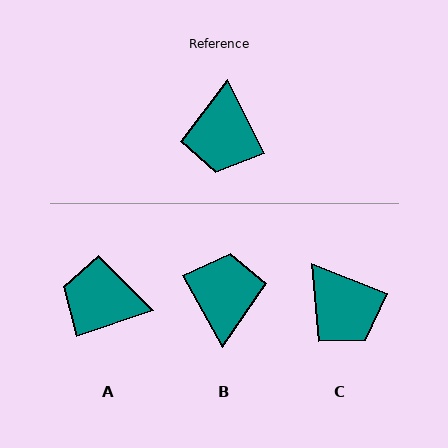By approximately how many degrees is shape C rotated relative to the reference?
Approximately 43 degrees counter-clockwise.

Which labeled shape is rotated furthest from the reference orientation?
B, about 177 degrees away.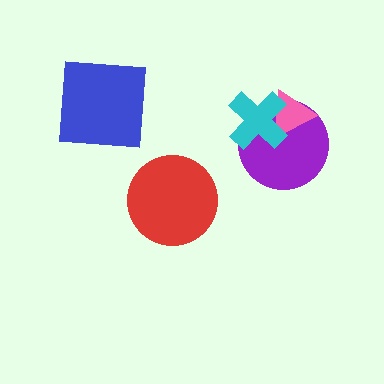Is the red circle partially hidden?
No, no other shape covers it.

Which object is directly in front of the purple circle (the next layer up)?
The pink triangle is directly in front of the purple circle.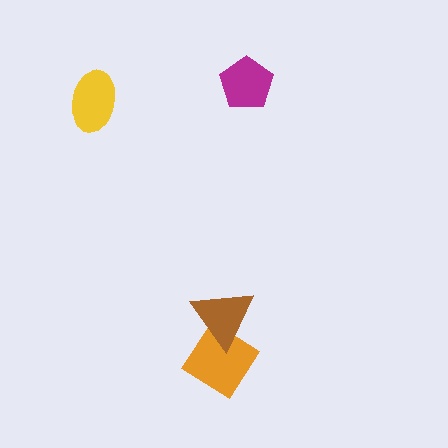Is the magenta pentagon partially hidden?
No, no other shape covers it.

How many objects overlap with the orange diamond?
1 object overlaps with the orange diamond.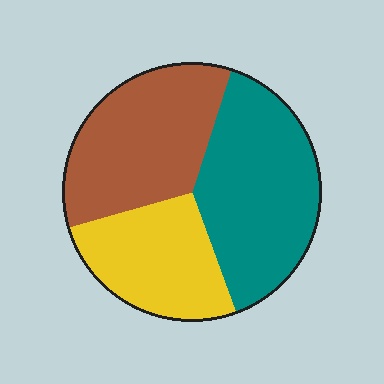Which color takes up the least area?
Yellow, at roughly 25%.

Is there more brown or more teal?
Teal.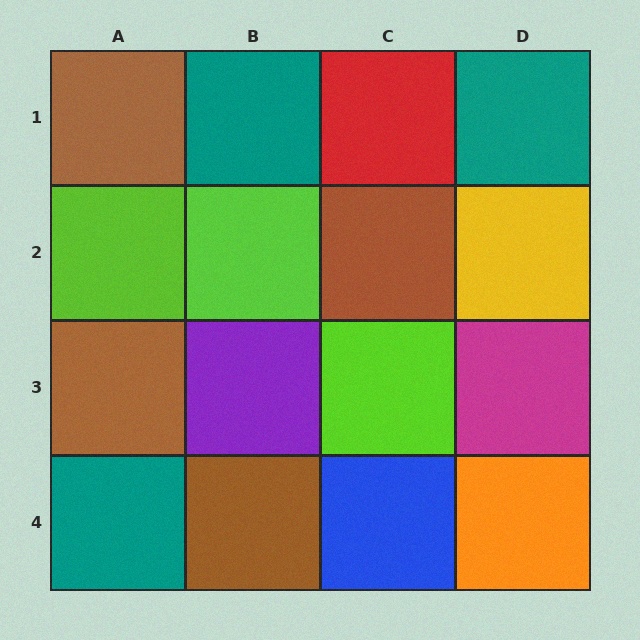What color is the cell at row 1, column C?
Red.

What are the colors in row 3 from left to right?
Brown, purple, lime, magenta.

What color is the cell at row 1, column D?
Teal.